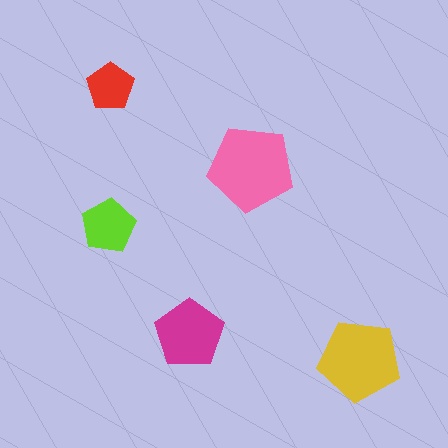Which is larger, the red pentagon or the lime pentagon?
The lime one.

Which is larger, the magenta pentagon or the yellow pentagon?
The yellow one.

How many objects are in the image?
There are 5 objects in the image.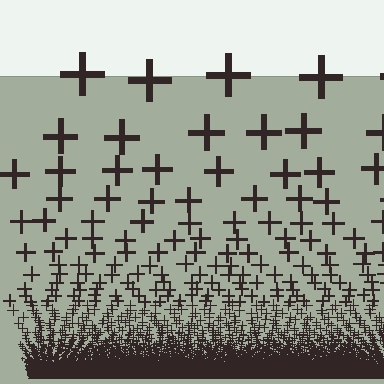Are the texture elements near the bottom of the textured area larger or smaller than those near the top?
Smaller. The gradient is inverted — elements near the bottom are smaller and denser.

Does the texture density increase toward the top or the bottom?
Density increases toward the bottom.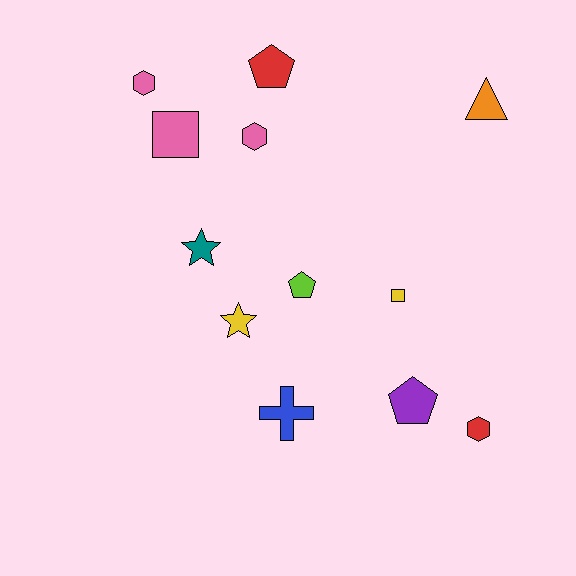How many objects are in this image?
There are 12 objects.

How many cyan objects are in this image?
There are no cyan objects.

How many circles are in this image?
There are no circles.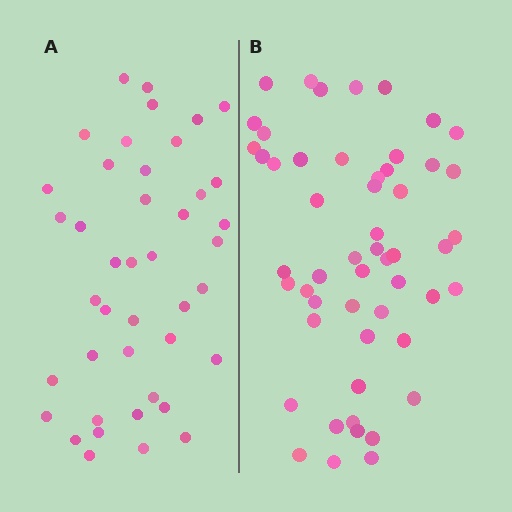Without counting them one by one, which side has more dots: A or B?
Region B (the right region) has more dots.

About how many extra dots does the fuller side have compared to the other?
Region B has roughly 12 or so more dots than region A.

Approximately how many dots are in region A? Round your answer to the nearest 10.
About 40 dots. (The exact count is 42, which rounds to 40.)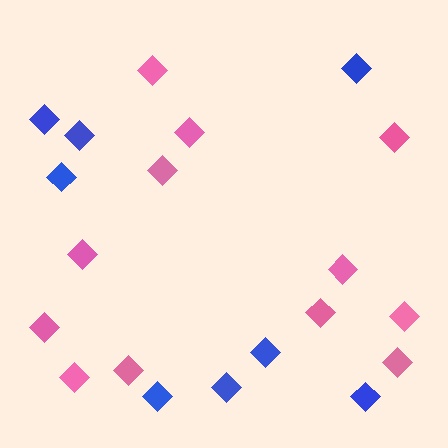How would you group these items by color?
There are 2 groups: one group of blue diamonds (8) and one group of pink diamonds (12).